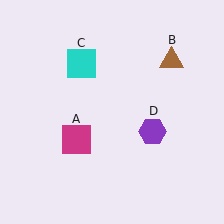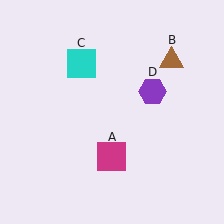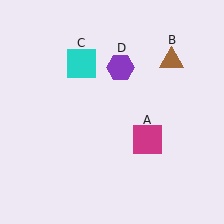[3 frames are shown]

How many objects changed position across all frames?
2 objects changed position: magenta square (object A), purple hexagon (object D).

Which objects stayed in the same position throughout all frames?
Brown triangle (object B) and cyan square (object C) remained stationary.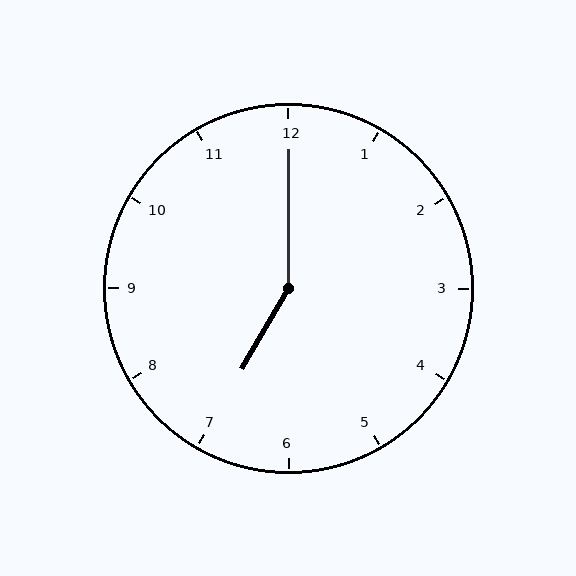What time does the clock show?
7:00.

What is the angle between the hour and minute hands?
Approximately 150 degrees.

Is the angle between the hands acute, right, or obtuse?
It is obtuse.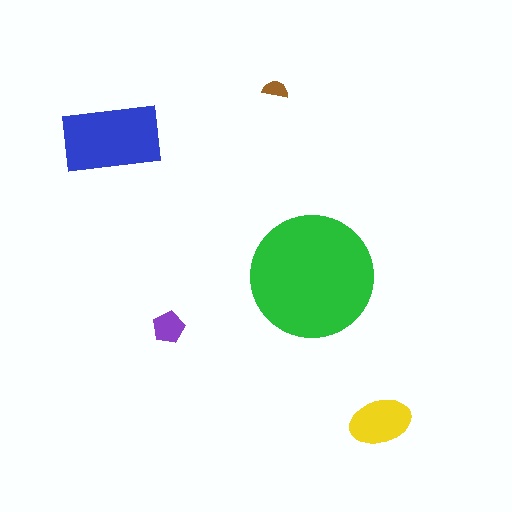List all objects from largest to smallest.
The green circle, the blue rectangle, the yellow ellipse, the purple pentagon, the brown semicircle.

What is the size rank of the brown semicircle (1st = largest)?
5th.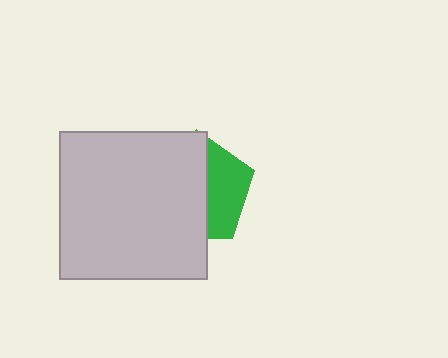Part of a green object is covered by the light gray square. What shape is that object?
It is a pentagon.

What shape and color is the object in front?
The object in front is a light gray square.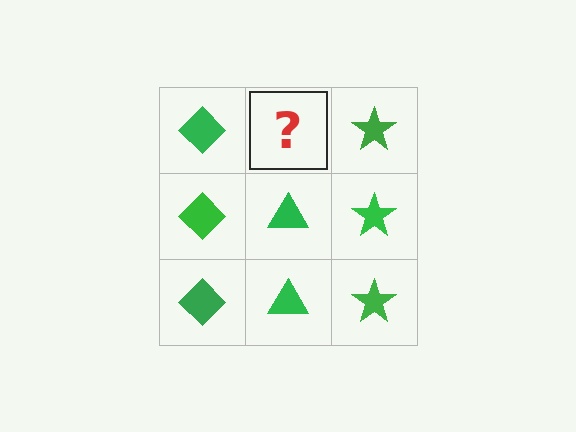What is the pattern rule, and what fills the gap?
The rule is that each column has a consistent shape. The gap should be filled with a green triangle.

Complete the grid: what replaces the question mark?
The question mark should be replaced with a green triangle.